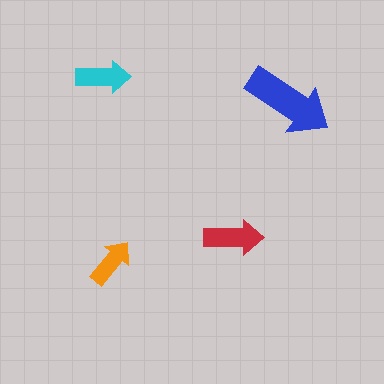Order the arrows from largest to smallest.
the blue one, the red one, the cyan one, the orange one.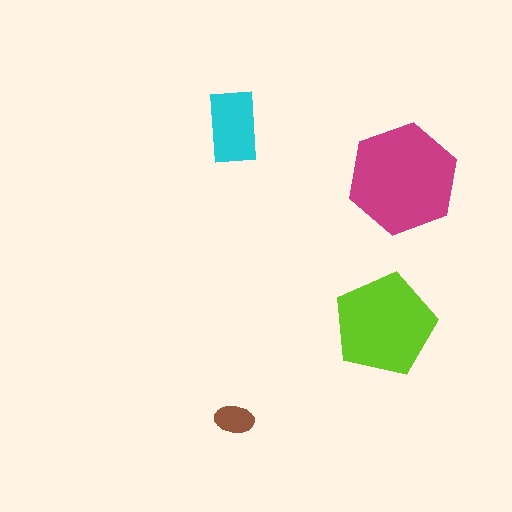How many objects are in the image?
There are 4 objects in the image.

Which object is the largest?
The magenta hexagon.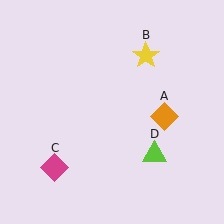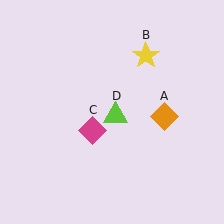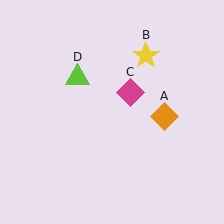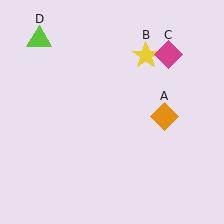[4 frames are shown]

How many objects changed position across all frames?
2 objects changed position: magenta diamond (object C), lime triangle (object D).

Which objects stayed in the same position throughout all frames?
Orange diamond (object A) and yellow star (object B) remained stationary.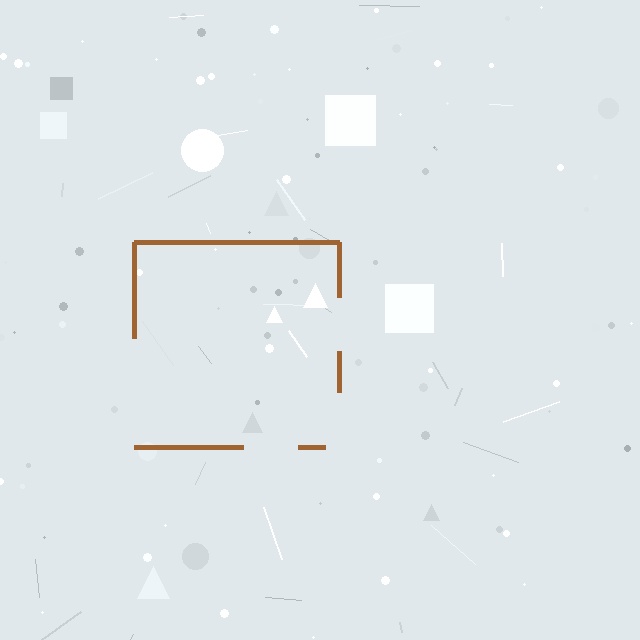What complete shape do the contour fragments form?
The contour fragments form a square.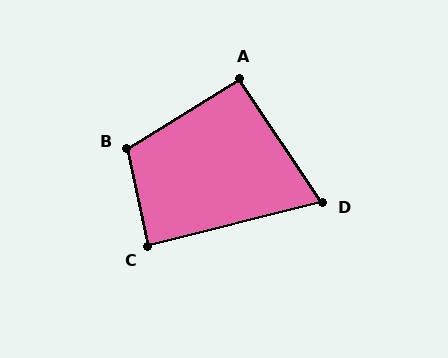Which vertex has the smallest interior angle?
D, at approximately 70 degrees.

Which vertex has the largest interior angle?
B, at approximately 110 degrees.